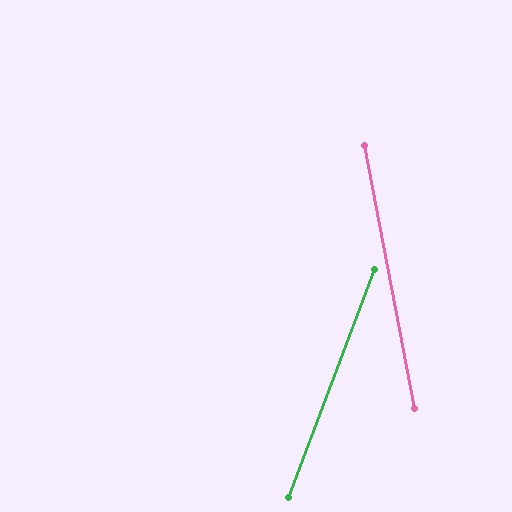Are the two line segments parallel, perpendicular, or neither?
Neither parallel nor perpendicular — they differ by about 31°.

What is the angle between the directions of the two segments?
Approximately 31 degrees.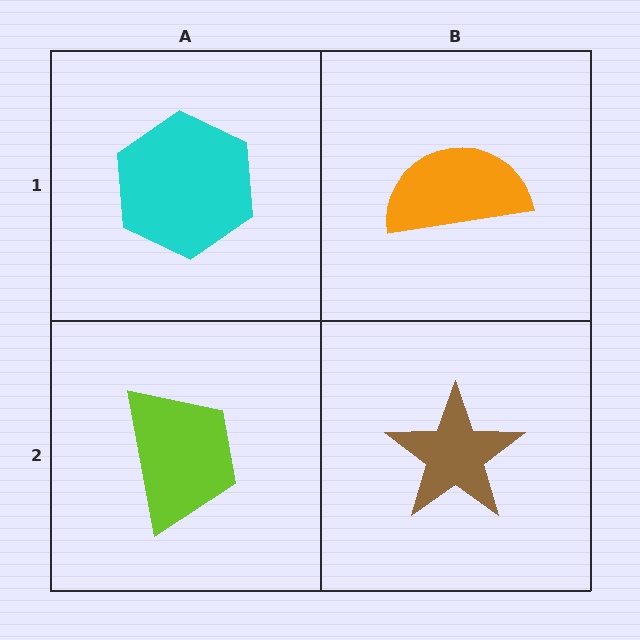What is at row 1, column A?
A cyan hexagon.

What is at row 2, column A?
A lime trapezoid.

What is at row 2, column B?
A brown star.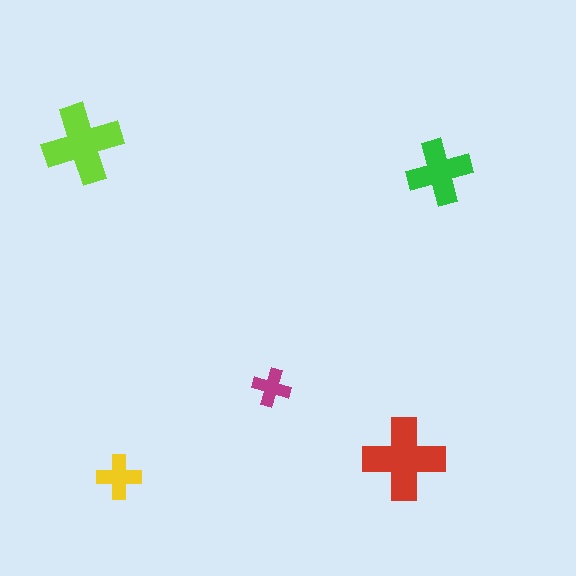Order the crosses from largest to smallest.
the red one, the lime one, the green one, the yellow one, the magenta one.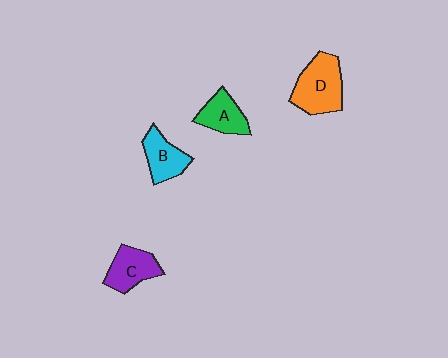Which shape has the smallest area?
Shape A (green).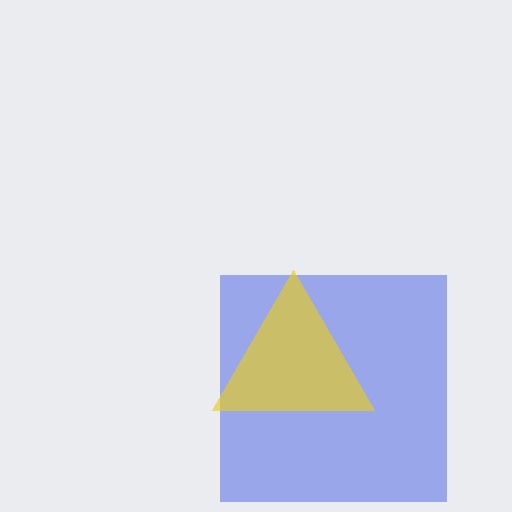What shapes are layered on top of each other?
The layered shapes are: a blue square, a yellow triangle.